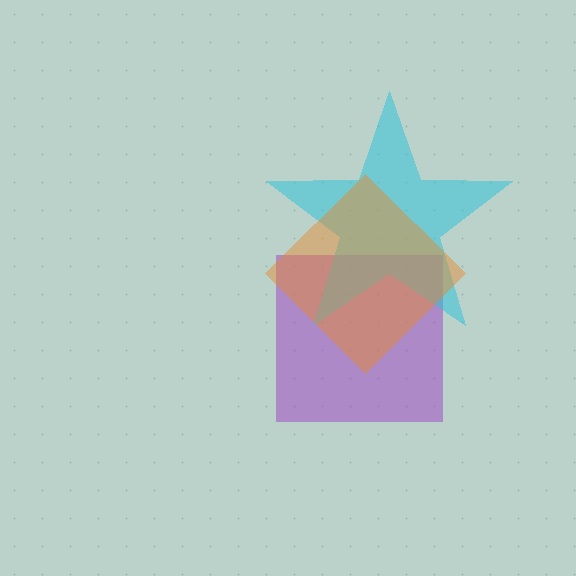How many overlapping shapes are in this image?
There are 3 overlapping shapes in the image.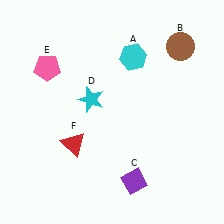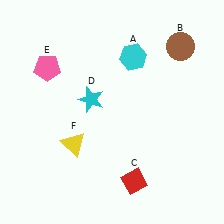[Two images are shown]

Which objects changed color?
C changed from purple to red. F changed from red to yellow.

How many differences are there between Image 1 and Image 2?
There are 2 differences between the two images.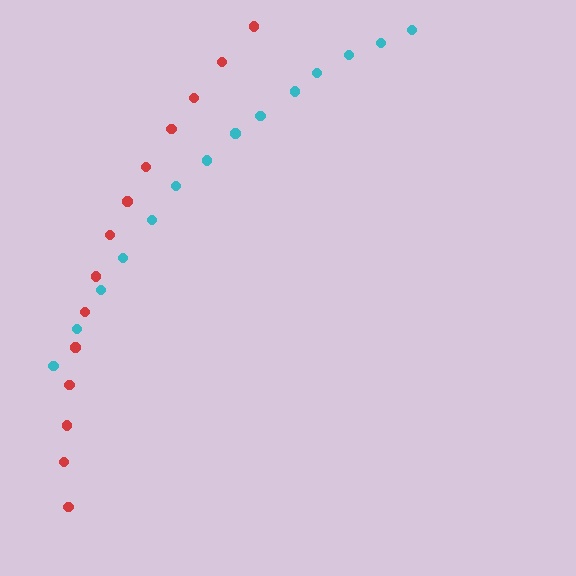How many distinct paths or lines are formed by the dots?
There are 2 distinct paths.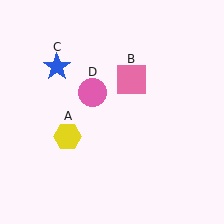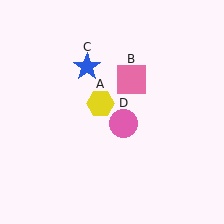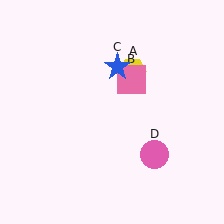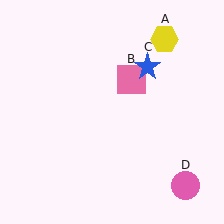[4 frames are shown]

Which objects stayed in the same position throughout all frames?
Pink square (object B) remained stationary.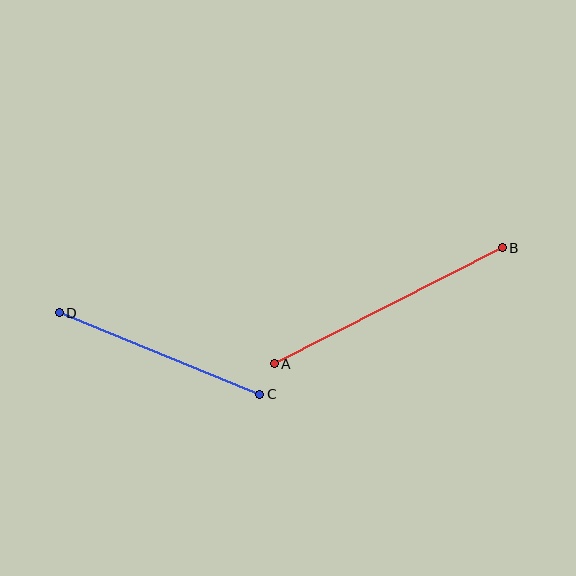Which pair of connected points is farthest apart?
Points A and B are farthest apart.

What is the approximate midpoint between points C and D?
The midpoint is at approximately (159, 354) pixels.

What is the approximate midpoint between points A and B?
The midpoint is at approximately (388, 306) pixels.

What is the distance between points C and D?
The distance is approximately 216 pixels.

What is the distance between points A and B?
The distance is approximately 256 pixels.